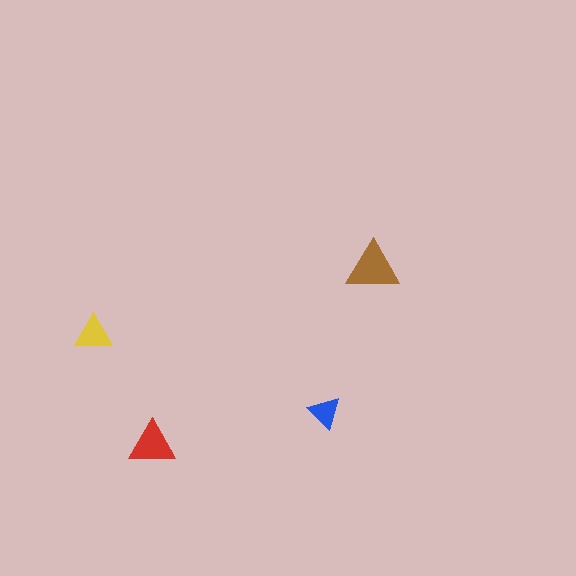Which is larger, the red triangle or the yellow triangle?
The red one.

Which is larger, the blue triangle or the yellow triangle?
The yellow one.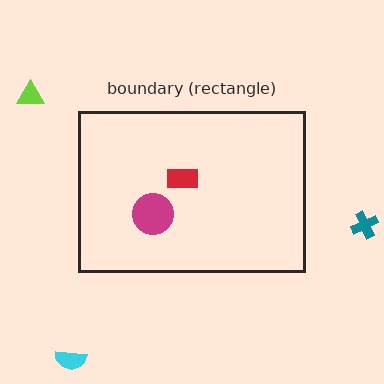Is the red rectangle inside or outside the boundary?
Inside.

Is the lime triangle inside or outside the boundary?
Outside.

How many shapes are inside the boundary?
2 inside, 3 outside.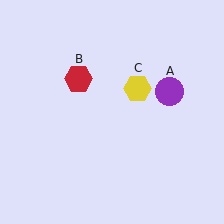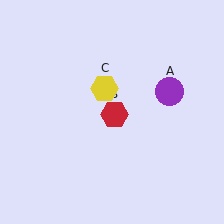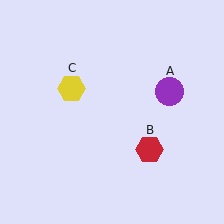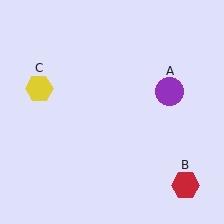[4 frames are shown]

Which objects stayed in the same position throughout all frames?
Purple circle (object A) remained stationary.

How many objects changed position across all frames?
2 objects changed position: red hexagon (object B), yellow hexagon (object C).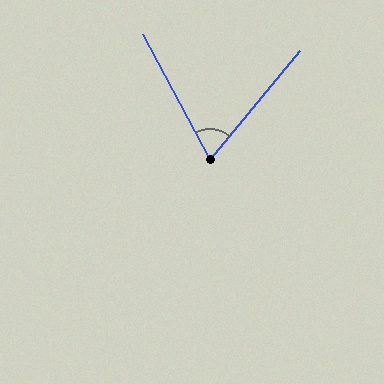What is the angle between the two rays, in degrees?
Approximately 68 degrees.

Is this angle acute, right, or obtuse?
It is acute.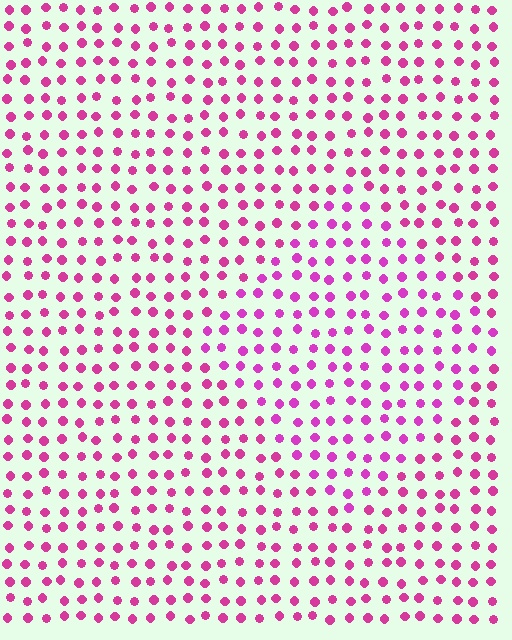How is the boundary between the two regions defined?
The boundary is defined purely by a slight shift in hue (about 17 degrees). Spacing, size, and orientation are identical on both sides.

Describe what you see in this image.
The image is filled with small magenta elements in a uniform arrangement. A diamond-shaped region is visible where the elements are tinted to a slightly different hue, forming a subtle color boundary.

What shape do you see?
I see a diamond.